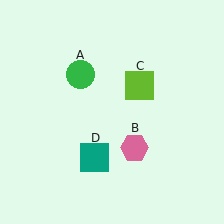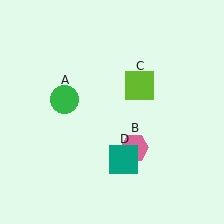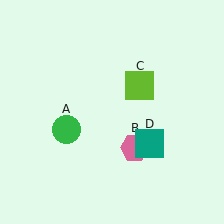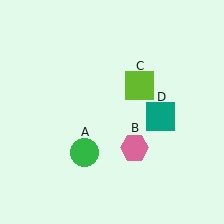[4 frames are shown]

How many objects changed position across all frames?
2 objects changed position: green circle (object A), teal square (object D).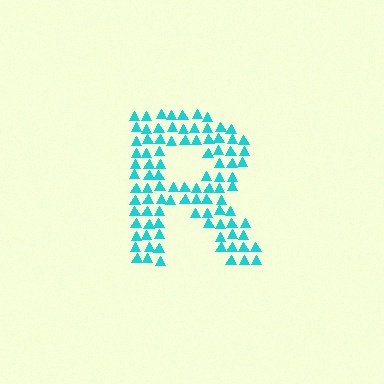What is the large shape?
The large shape is the letter R.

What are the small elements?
The small elements are triangles.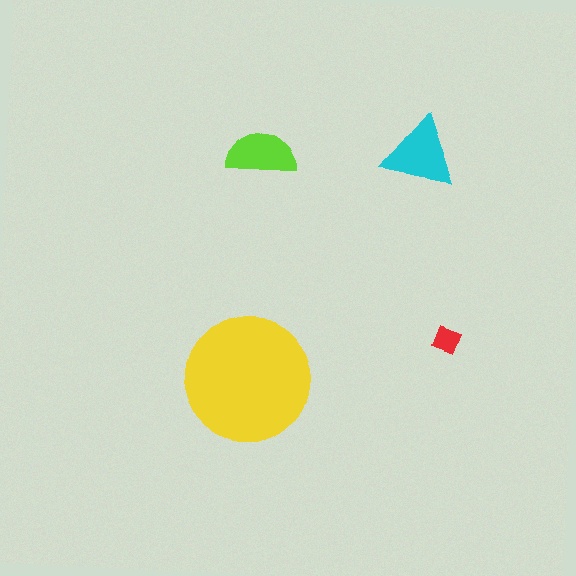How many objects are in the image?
There are 4 objects in the image.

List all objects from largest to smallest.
The yellow circle, the cyan triangle, the lime semicircle, the red diamond.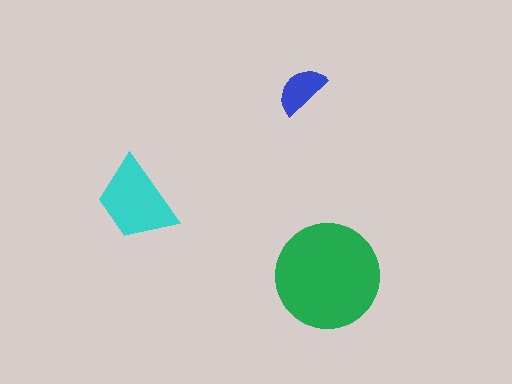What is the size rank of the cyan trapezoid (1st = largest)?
2nd.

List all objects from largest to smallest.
The green circle, the cyan trapezoid, the blue semicircle.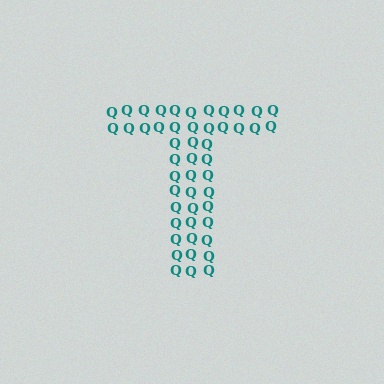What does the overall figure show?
The overall figure shows the letter T.